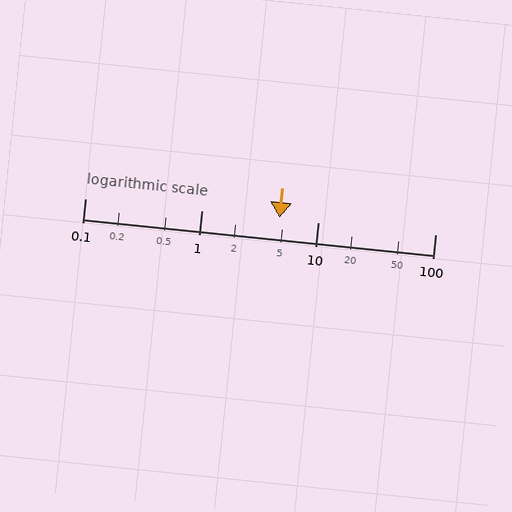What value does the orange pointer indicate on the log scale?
The pointer indicates approximately 4.6.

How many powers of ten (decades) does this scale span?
The scale spans 3 decades, from 0.1 to 100.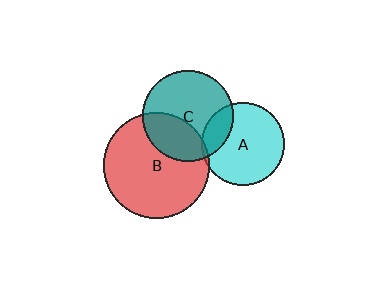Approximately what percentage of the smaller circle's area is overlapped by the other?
Approximately 5%.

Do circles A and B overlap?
Yes.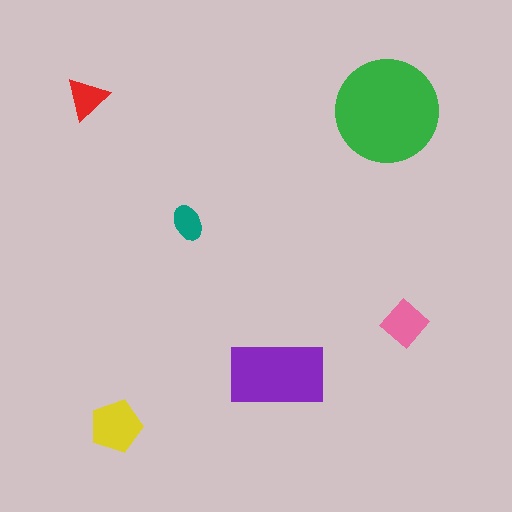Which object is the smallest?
The teal ellipse.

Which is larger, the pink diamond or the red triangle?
The pink diamond.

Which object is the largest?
The green circle.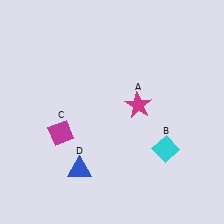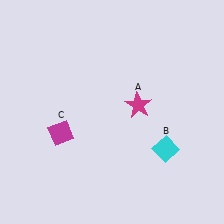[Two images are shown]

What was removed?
The blue triangle (D) was removed in Image 2.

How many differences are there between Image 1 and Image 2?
There is 1 difference between the two images.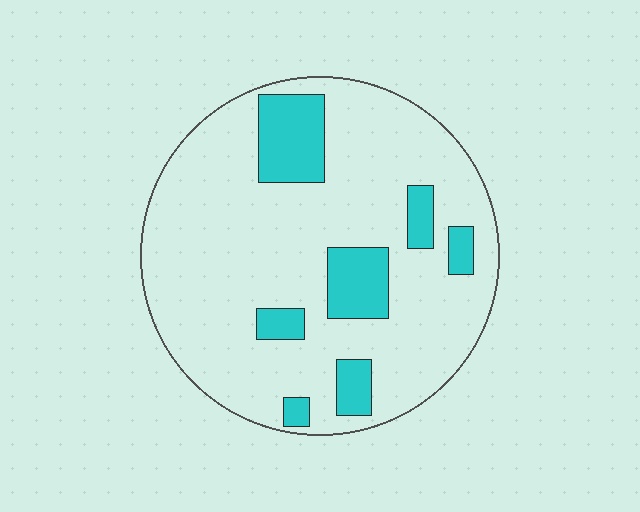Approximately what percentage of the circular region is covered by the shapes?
Approximately 20%.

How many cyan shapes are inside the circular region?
7.